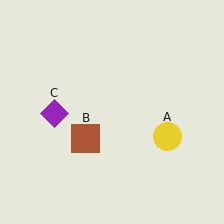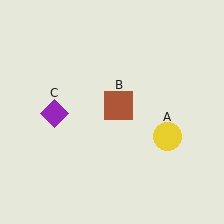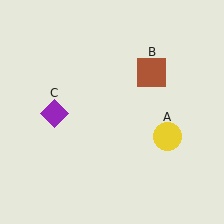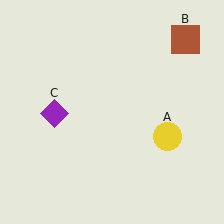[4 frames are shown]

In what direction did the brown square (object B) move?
The brown square (object B) moved up and to the right.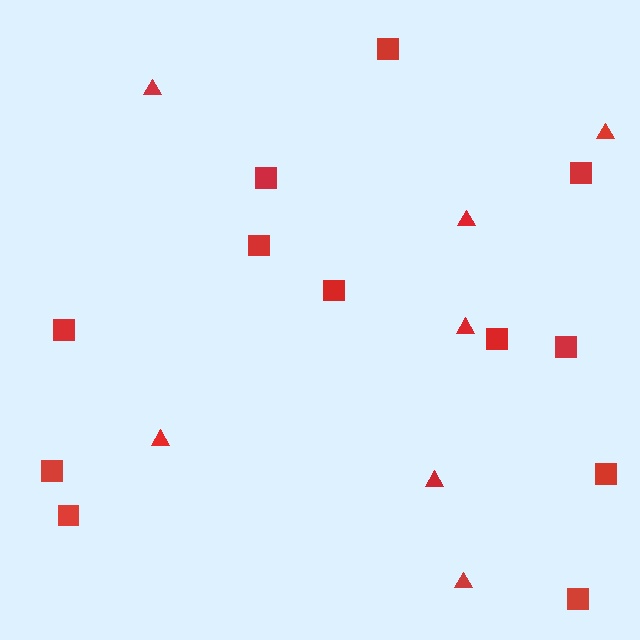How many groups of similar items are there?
There are 2 groups: one group of squares (12) and one group of triangles (7).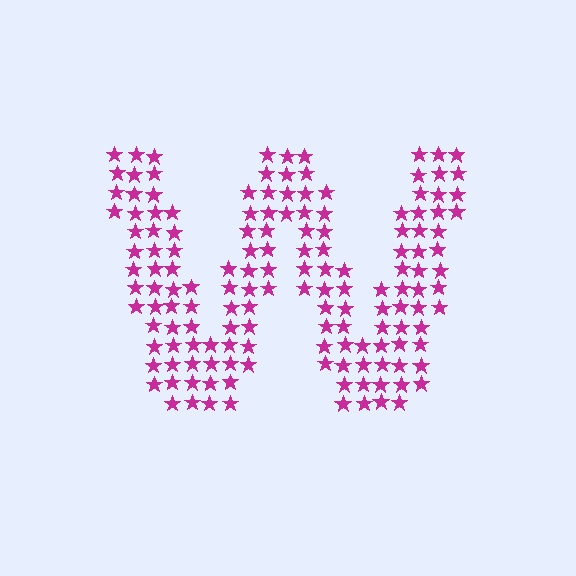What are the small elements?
The small elements are stars.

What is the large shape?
The large shape is the letter W.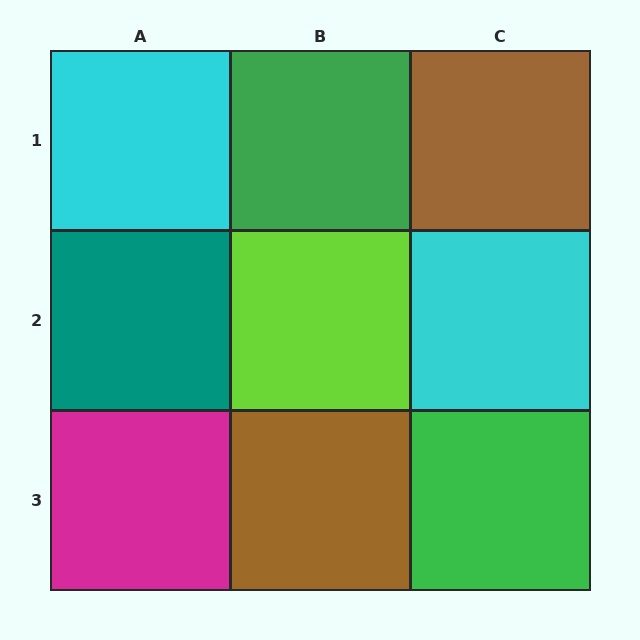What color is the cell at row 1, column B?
Green.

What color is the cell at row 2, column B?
Lime.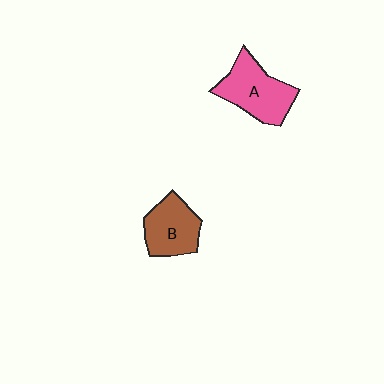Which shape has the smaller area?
Shape B (brown).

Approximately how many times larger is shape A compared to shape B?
Approximately 1.2 times.